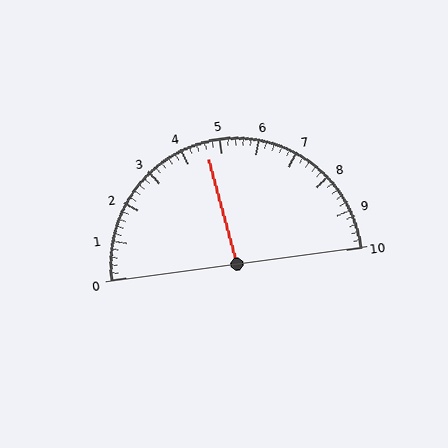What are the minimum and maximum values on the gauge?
The gauge ranges from 0 to 10.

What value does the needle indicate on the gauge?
The needle indicates approximately 4.6.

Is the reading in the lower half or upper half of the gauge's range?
The reading is in the lower half of the range (0 to 10).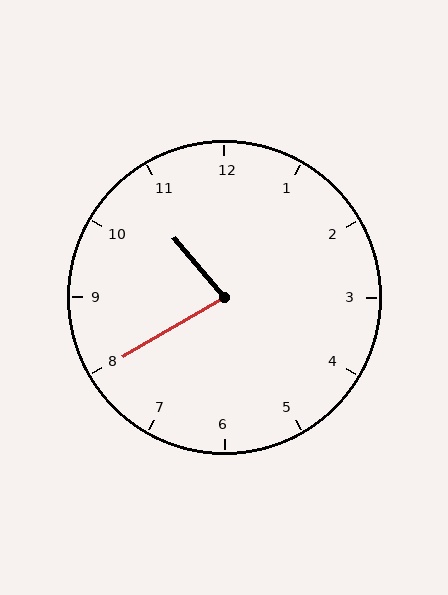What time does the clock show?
10:40.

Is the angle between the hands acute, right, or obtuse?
It is acute.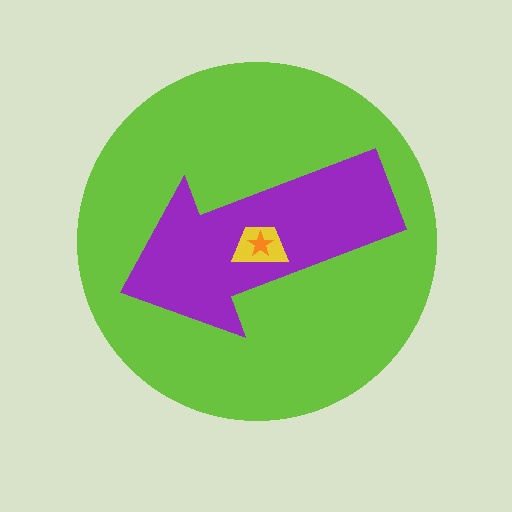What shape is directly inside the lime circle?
The purple arrow.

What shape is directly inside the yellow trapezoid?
The orange star.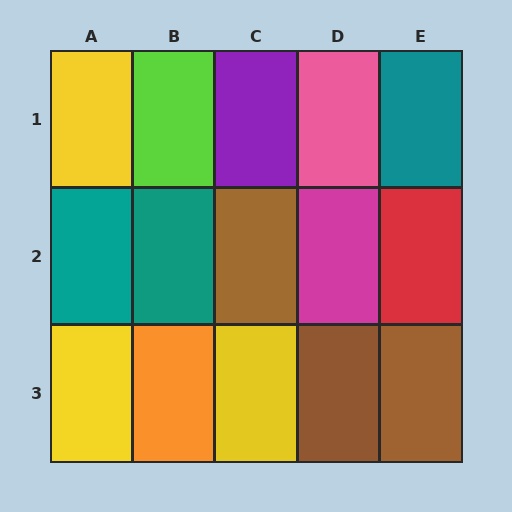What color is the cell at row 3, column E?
Brown.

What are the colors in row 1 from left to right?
Yellow, lime, purple, pink, teal.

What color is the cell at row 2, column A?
Teal.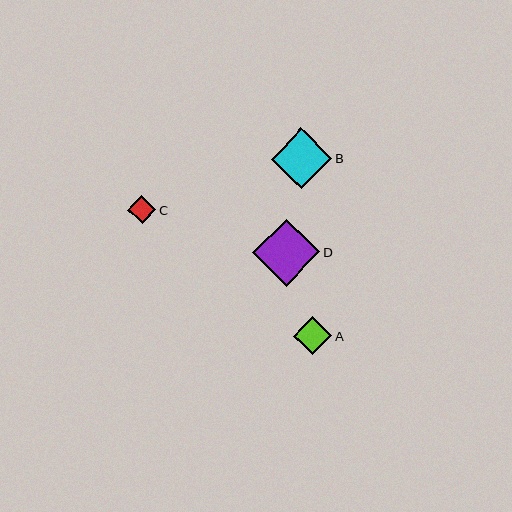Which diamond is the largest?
Diamond D is the largest with a size of approximately 67 pixels.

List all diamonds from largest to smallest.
From largest to smallest: D, B, A, C.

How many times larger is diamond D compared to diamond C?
Diamond D is approximately 2.4 times the size of diamond C.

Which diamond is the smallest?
Diamond C is the smallest with a size of approximately 28 pixels.